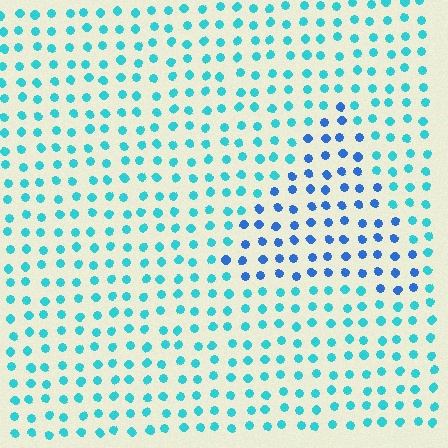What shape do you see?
I see a triangle.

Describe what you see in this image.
The image is filled with small cyan elements in a uniform arrangement. A triangle-shaped region is visible where the elements are tinted to a slightly different hue, forming a subtle color boundary.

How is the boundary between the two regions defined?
The boundary is defined purely by a slight shift in hue (about 35 degrees). Spacing, size, and orientation are identical on both sides.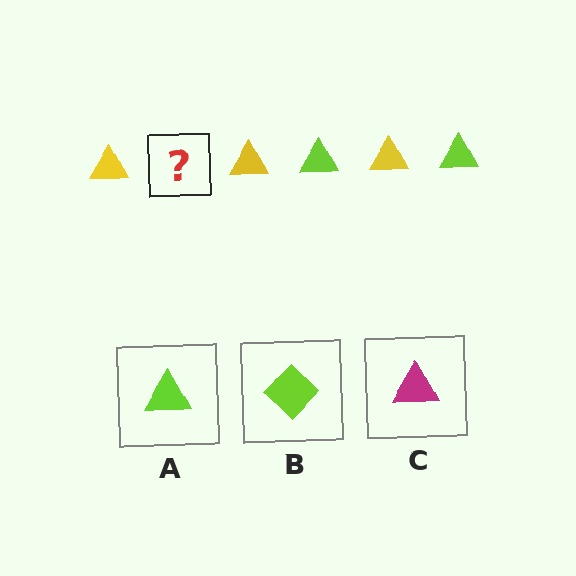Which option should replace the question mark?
Option A.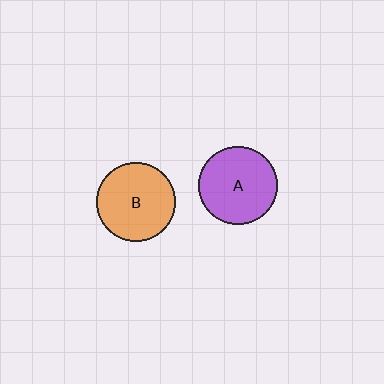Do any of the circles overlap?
No, none of the circles overlap.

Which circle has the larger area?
Circle B (orange).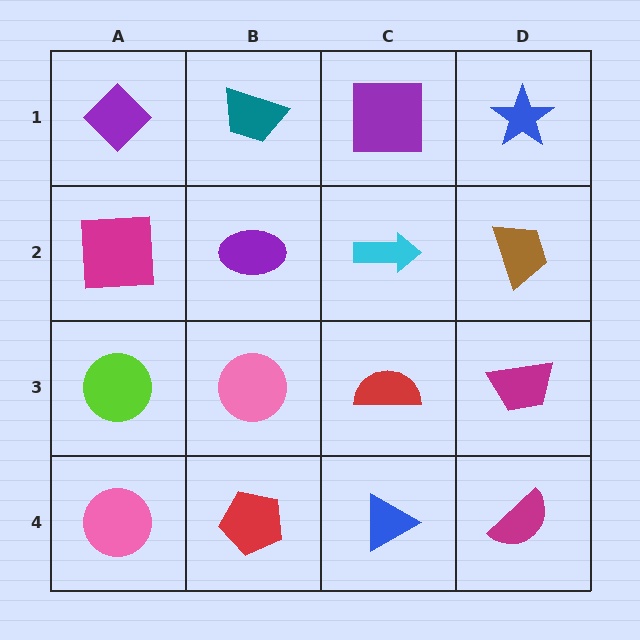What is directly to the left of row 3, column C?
A pink circle.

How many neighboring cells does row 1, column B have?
3.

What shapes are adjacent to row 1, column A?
A magenta square (row 2, column A), a teal trapezoid (row 1, column B).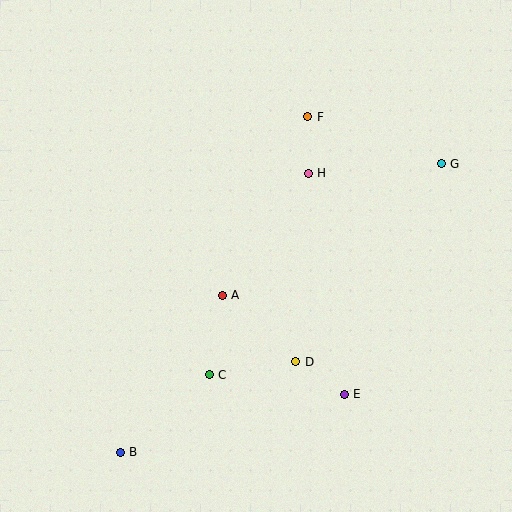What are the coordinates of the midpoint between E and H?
The midpoint between E and H is at (326, 284).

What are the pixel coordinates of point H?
Point H is at (308, 173).